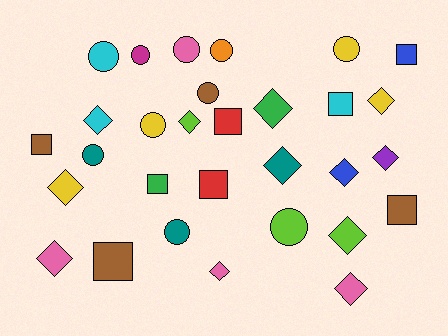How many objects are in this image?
There are 30 objects.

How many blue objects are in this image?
There are 2 blue objects.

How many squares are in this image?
There are 8 squares.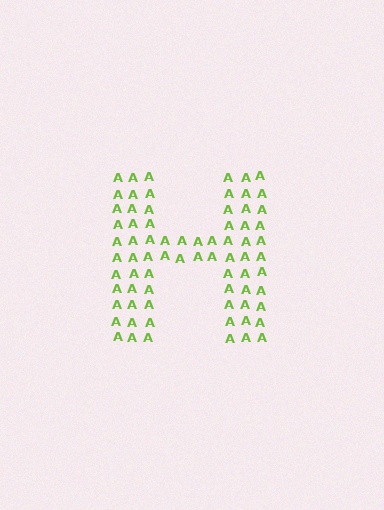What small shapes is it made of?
It is made of small letter A's.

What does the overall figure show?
The overall figure shows the letter H.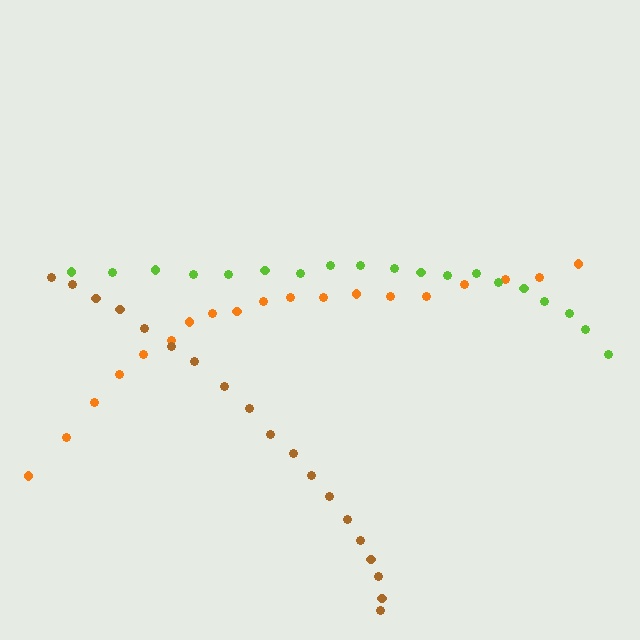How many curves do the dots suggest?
There are 3 distinct paths.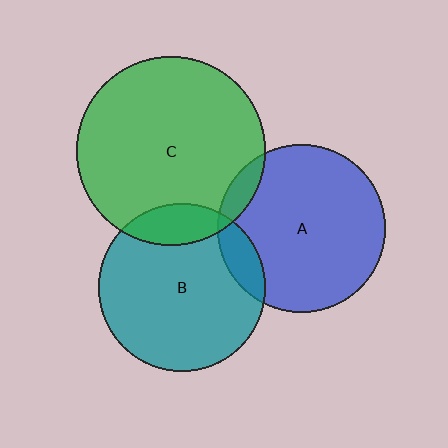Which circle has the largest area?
Circle C (green).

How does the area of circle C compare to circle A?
Approximately 1.3 times.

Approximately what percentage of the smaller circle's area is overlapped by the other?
Approximately 10%.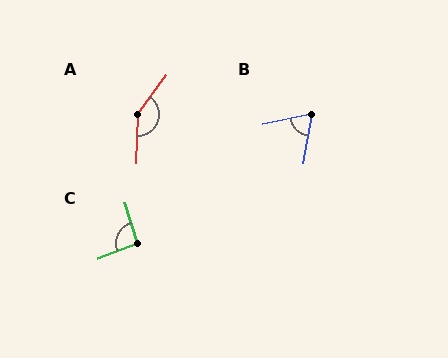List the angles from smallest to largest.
B (69°), C (93°), A (146°).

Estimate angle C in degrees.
Approximately 93 degrees.